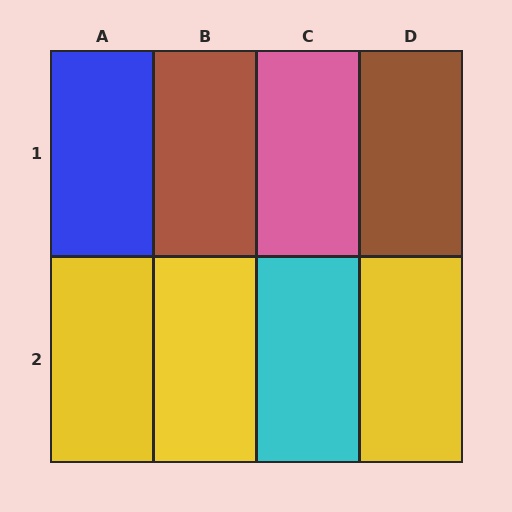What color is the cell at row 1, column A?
Blue.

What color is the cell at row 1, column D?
Brown.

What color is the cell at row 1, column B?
Brown.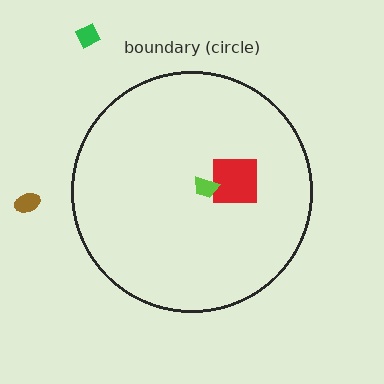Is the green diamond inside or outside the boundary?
Outside.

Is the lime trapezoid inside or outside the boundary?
Inside.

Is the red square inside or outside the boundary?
Inside.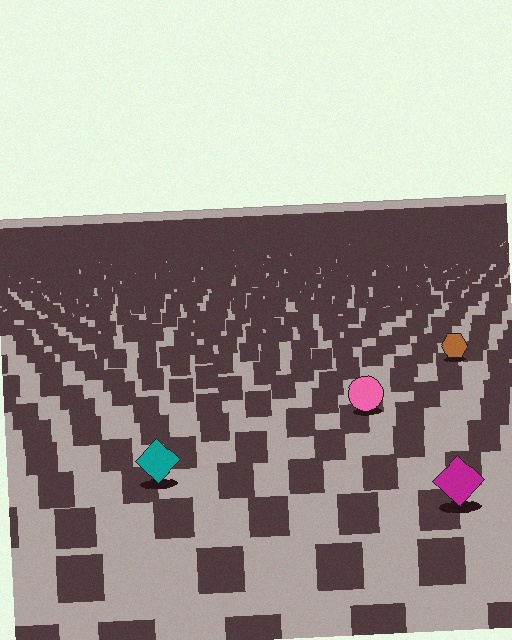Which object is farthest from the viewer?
The brown hexagon is farthest from the viewer. It appears smaller and the ground texture around it is denser.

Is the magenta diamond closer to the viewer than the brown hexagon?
Yes. The magenta diamond is closer — you can tell from the texture gradient: the ground texture is coarser near it.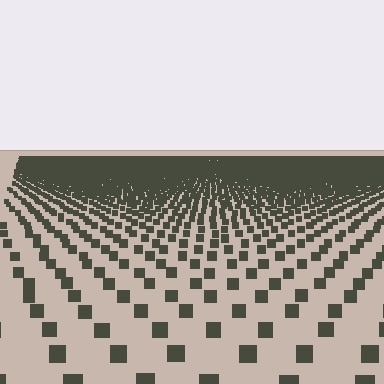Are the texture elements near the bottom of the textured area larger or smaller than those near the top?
Larger. Near the bottom, elements are closer to the viewer and appear at a bigger on-screen size.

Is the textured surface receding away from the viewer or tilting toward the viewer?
The surface is receding away from the viewer. Texture elements get smaller and denser toward the top.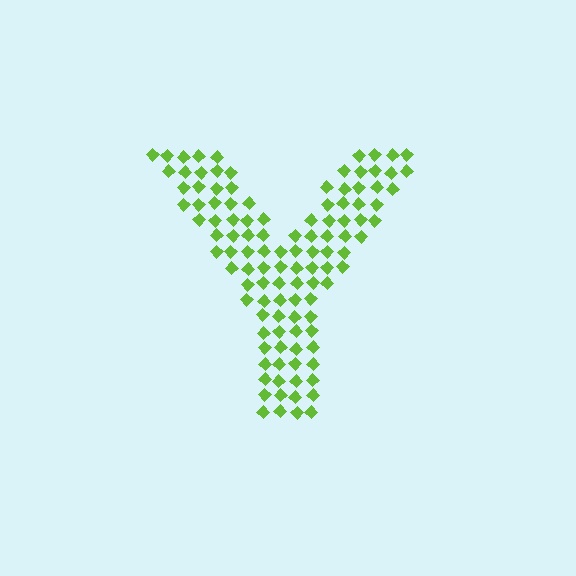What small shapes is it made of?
It is made of small diamonds.